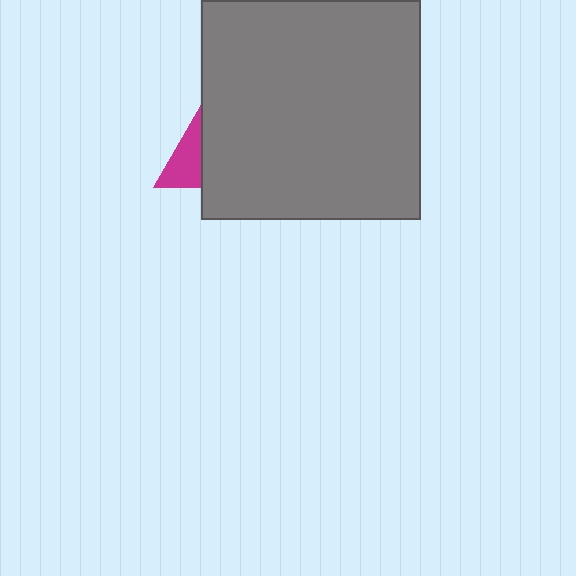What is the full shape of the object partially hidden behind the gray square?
The partially hidden object is a magenta triangle.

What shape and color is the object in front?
The object in front is a gray square.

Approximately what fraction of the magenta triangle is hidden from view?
Roughly 67% of the magenta triangle is hidden behind the gray square.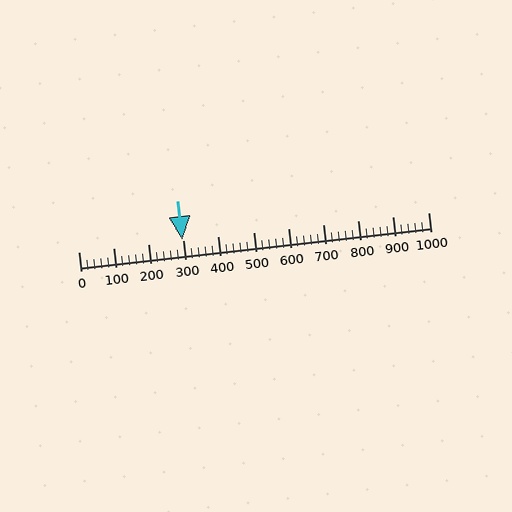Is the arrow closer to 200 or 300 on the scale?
The arrow is closer to 300.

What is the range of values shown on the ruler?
The ruler shows values from 0 to 1000.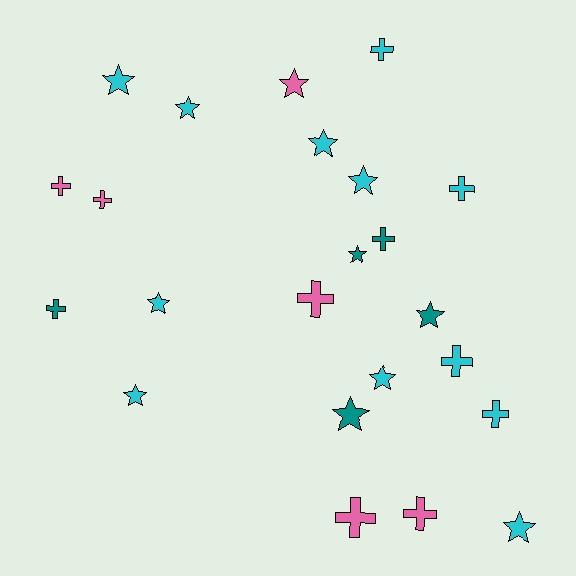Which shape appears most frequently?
Star, with 12 objects.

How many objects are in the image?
There are 23 objects.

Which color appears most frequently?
Cyan, with 12 objects.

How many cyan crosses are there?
There are 4 cyan crosses.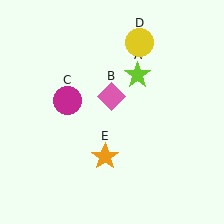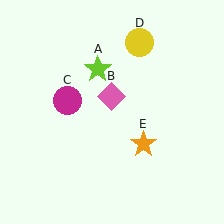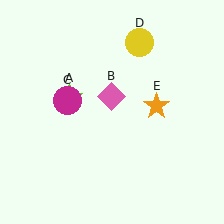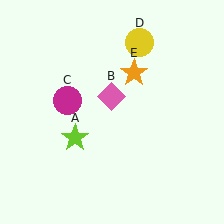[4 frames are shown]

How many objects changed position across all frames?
2 objects changed position: lime star (object A), orange star (object E).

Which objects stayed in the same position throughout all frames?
Pink diamond (object B) and magenta circle (object C) and yellow circle (object D) remained stationary.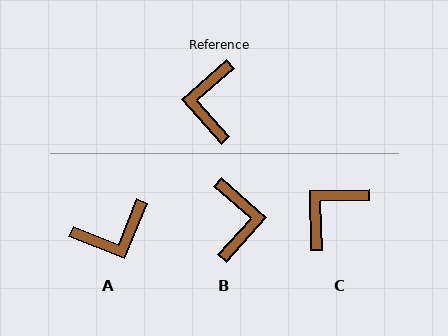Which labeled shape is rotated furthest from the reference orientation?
B, about 173 degrees away.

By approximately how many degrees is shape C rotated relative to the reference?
Approximately 40 degrees clockwise.